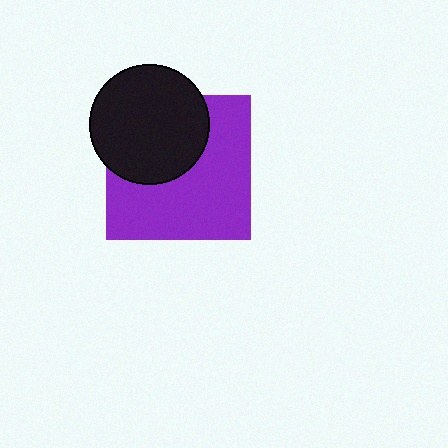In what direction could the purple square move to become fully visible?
The purple square could move toward the lower-right. That would shift it out from behind the black circle entirely.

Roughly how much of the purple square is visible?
About half of it is visible (roughly 61%).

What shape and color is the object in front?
The object in front is a black circle.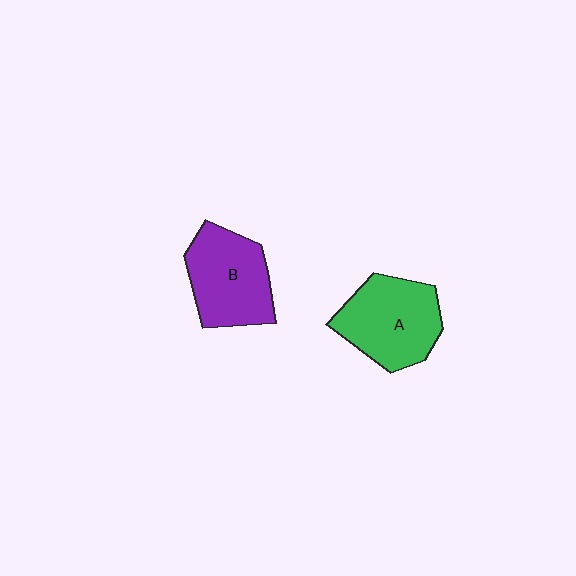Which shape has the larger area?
Shape A (green).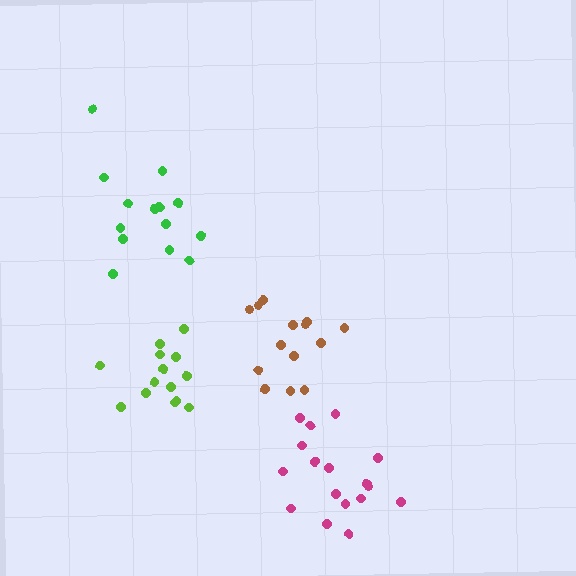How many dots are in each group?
Group 1: 14 dots, Group 2: 14 dots, Group 3: 14 dots, Group 4: 17 dots (59 total).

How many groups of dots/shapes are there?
There are 4 groups.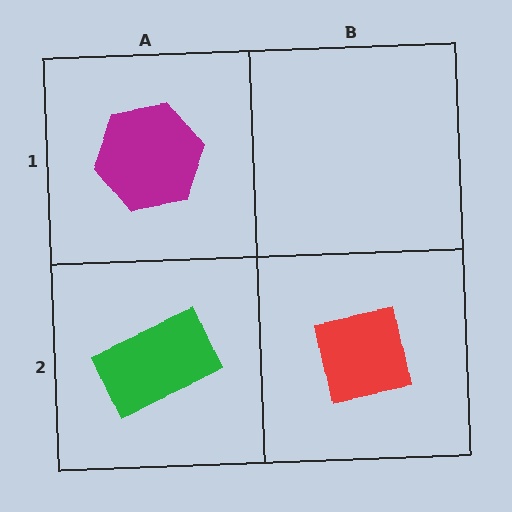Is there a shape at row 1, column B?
No, that cell is empty.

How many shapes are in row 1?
1 shape.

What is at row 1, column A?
A magenta hexagon.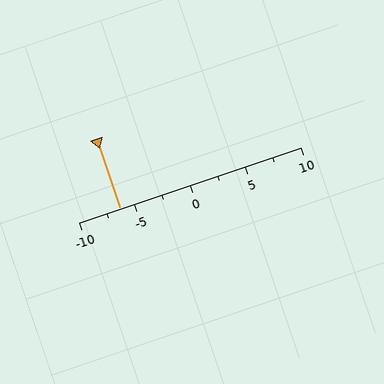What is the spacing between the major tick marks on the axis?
The major ticks are spaced 5 apart.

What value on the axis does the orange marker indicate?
The marker indicates approximately -6.2.